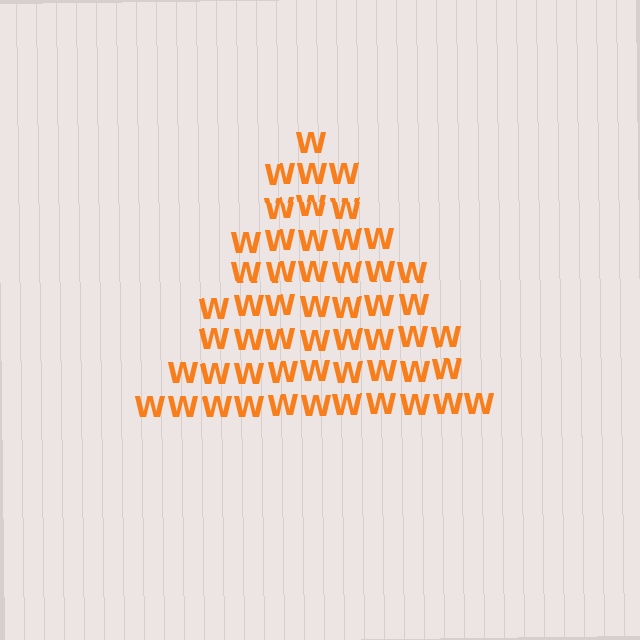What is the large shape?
The large shape is a triangle.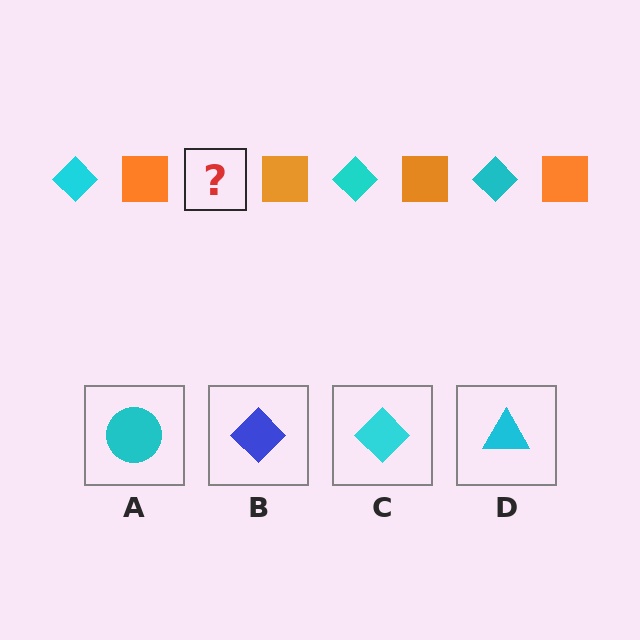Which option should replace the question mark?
Option C.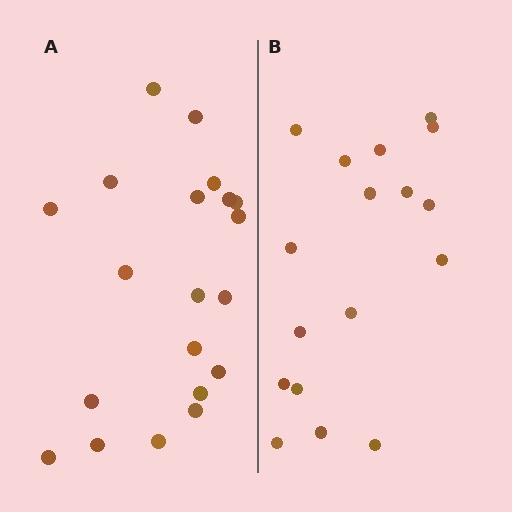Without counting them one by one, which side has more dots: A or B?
Region A (the left region) has more dots.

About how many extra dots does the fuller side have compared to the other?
Region A has just a few more — roughly 2 or 3 more dots than region B.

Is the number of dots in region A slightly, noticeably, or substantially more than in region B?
Region A has only slightly more — the two regions are fairly close. The ratio is roughly 1.2 to 1.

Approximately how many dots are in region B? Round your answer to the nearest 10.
About 20 dots. (The exact count is 17, which rounds to 20.)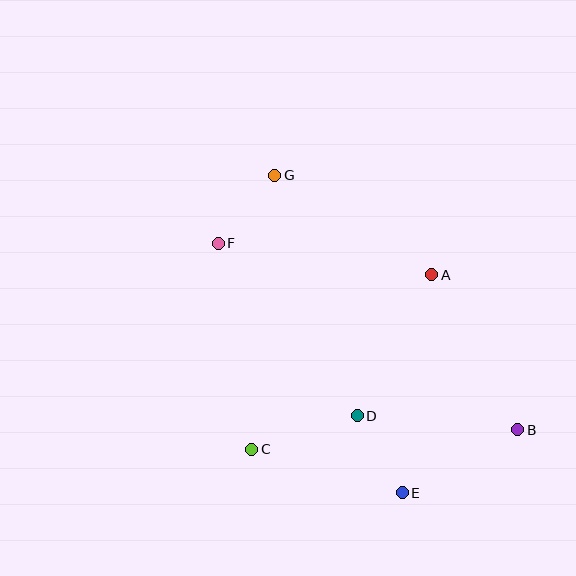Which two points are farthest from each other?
Points B and F are farthest from each other.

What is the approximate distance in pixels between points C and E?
The distance between C and E is approximately 157 pixels.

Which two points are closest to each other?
Points F and G are closest to each other.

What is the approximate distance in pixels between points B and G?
The distance between B and G is approximately 352 pixels.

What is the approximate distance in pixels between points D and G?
The distance between D and G is approximately 255 pixels.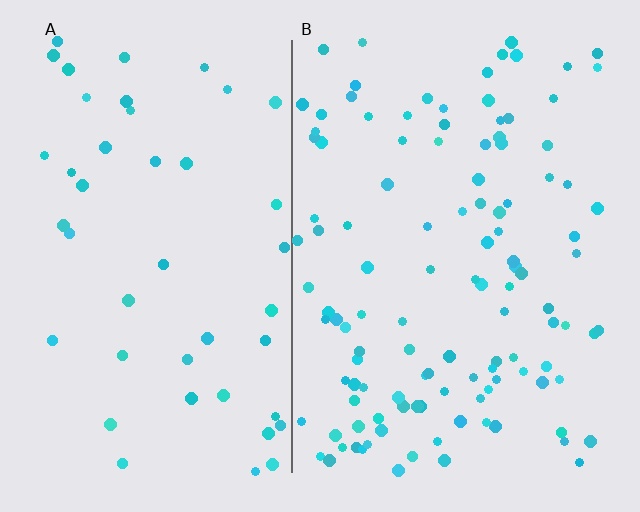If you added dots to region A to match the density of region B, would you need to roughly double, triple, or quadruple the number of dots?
Approximately triple.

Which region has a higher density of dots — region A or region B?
B (the right).